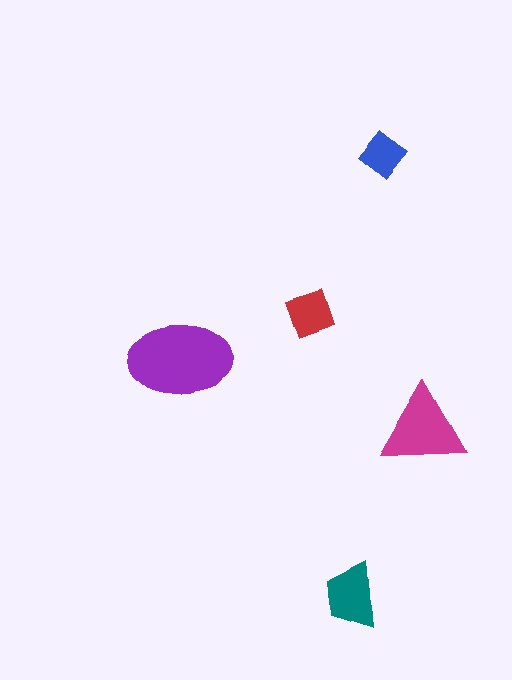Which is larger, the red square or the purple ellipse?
The purple ellipse.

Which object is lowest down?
The teal trapezoid is bottommost.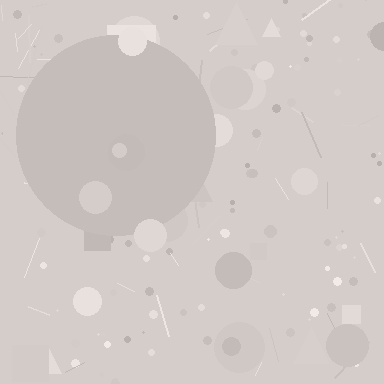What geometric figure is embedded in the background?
A circle is embedded in the background.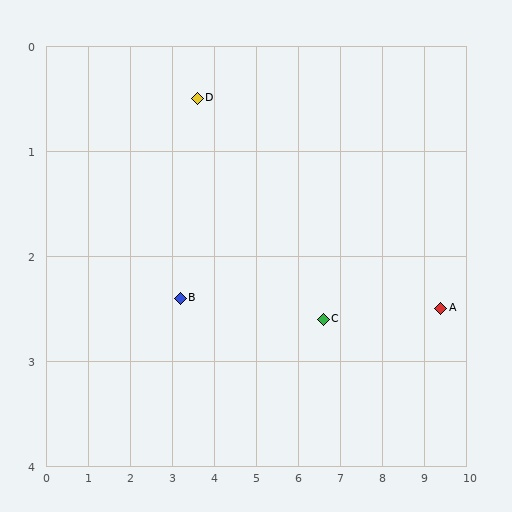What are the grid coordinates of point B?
Point B is at approximately (3.2, 2.4).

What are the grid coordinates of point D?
Point D is at approximately (3.6, 0.5).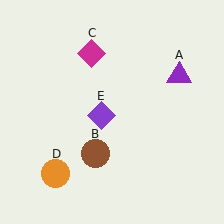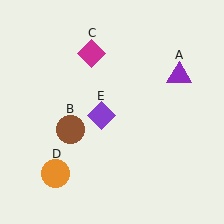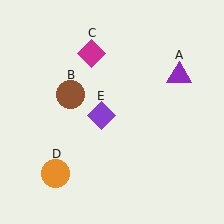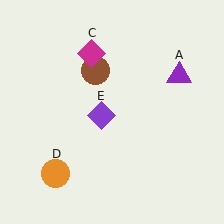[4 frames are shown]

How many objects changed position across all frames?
1 object changed position: brown circle (object B).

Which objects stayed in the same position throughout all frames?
Purple triangle (object A) and magenta diamond (object C) and orange circle (object D) and purple diamond (object E) remained stationary.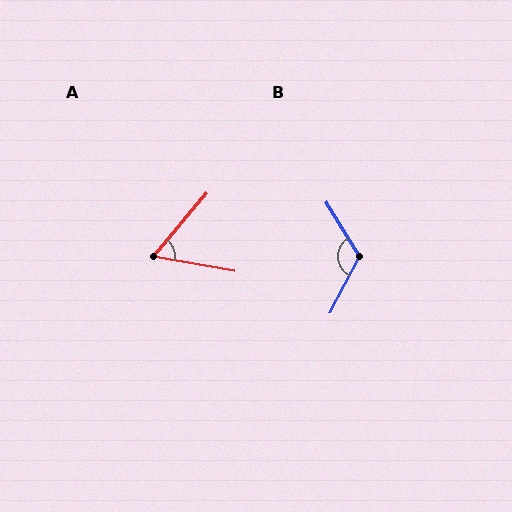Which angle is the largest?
B, at approximately 121 degrees.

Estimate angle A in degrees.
Approximately 59 degrees.